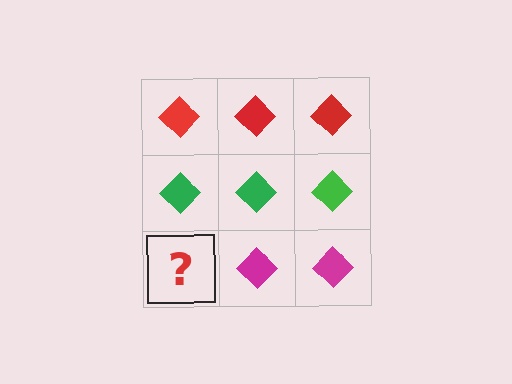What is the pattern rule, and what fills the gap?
The rule is that each row has a consistent color. The gap should be filled with a magenta diamond.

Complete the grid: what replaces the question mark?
The question mark should be replaced with a magenta diamond.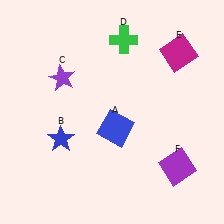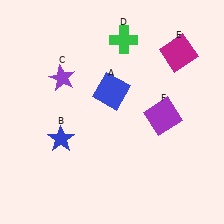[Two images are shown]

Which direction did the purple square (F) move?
The purple square (F) moved up.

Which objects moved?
The objects that moved are: the blue square (A), the purple square (F).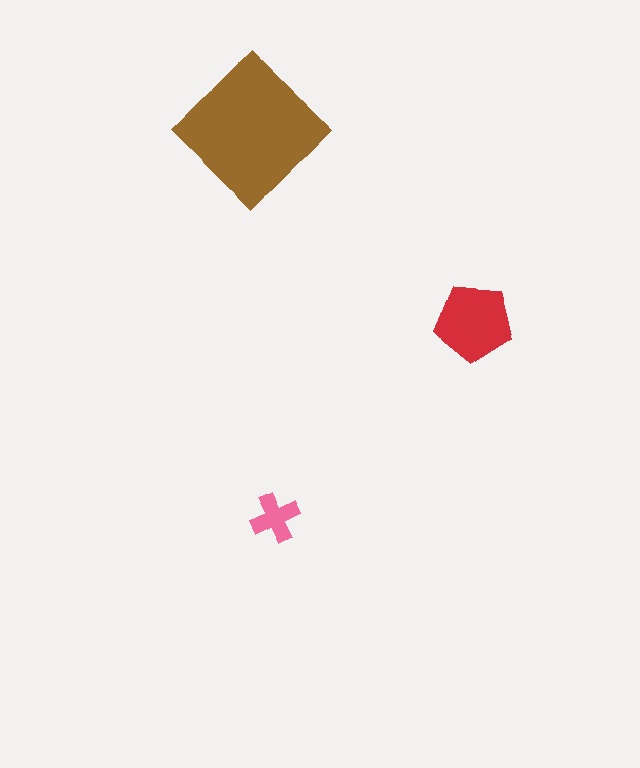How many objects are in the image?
There are 3 objects in the image.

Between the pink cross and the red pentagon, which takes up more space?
The red pentagon.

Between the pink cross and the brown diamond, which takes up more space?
The brown diamond.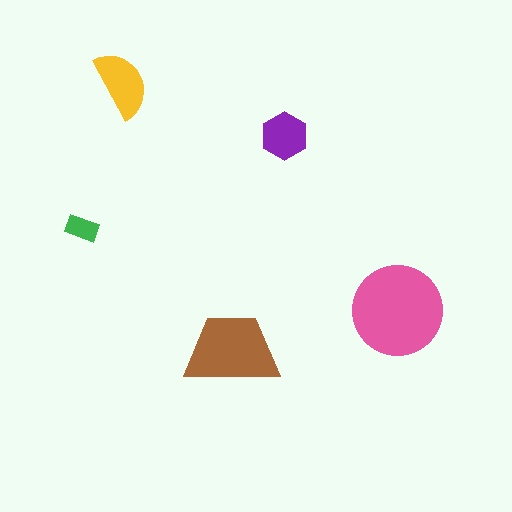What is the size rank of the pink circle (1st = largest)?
1st.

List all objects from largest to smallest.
The pink circle, the brown trapezoid, the yellow semicircle, the purple hexagon, the green rectangle.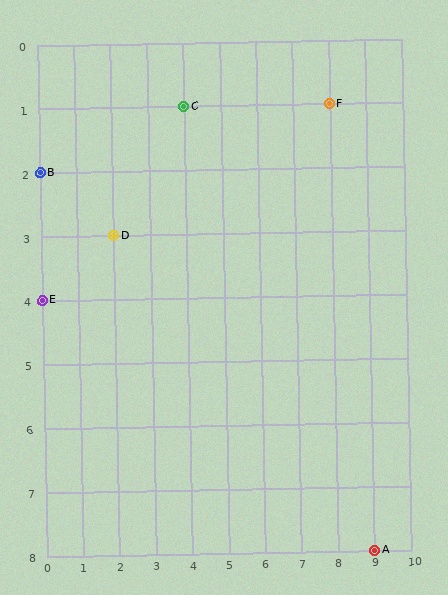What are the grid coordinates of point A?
Point A is at grid coordinates (9, 8).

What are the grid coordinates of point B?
Point B is at grid coordinates (0, 2).